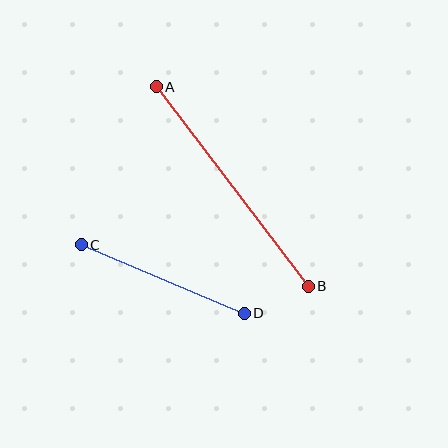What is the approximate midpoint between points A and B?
The midpoint is at approximately (232, 186) pixels.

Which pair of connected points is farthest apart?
Points A and B are farthest apart.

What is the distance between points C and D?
The distance is approximately 177 pixels.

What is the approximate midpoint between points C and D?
The midpoint is at approximately (163, 279) pixels.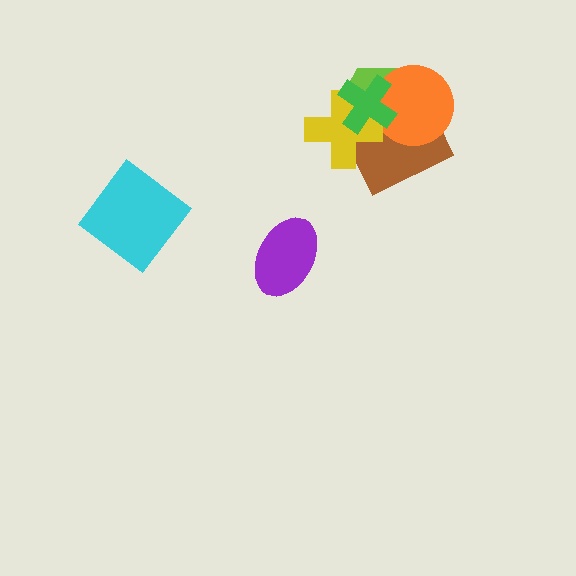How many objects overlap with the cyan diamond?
0 objects overlap with the cyan diamond.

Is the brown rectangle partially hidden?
Yes, it is partially covered by another shape.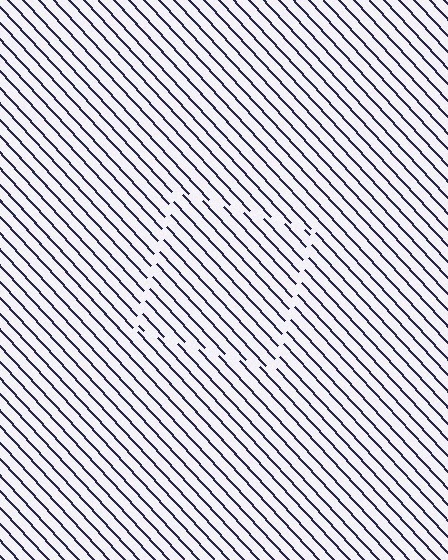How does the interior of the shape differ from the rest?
The interior of the shape contains the same grating, shifted by half a period — the contour is defined by the phase discontinuity where line-ends from the inner and outer gratings abut.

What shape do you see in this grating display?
An illusory square. The interior of the shape contains the same grating, shifted by half a period — the contour is defined by the phase discontinuity where line-ends from the inner and outer gratings abut.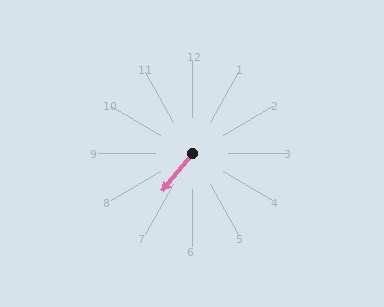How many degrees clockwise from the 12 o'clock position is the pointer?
Approximately 219 degrees.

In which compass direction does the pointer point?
Southwest.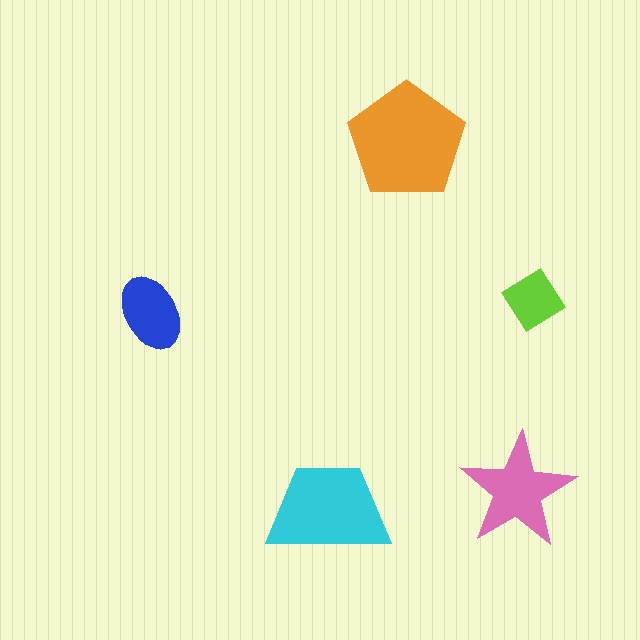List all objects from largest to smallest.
The orange pentagon, the cyan trapezoid, the pink star, the blue ellipse, the lime diamond.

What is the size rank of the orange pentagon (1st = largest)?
1st.